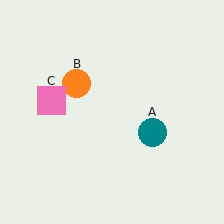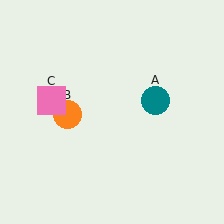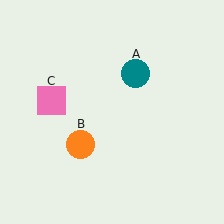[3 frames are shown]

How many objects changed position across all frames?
2 objects changed position: teal circle (object A), orange circle (object B).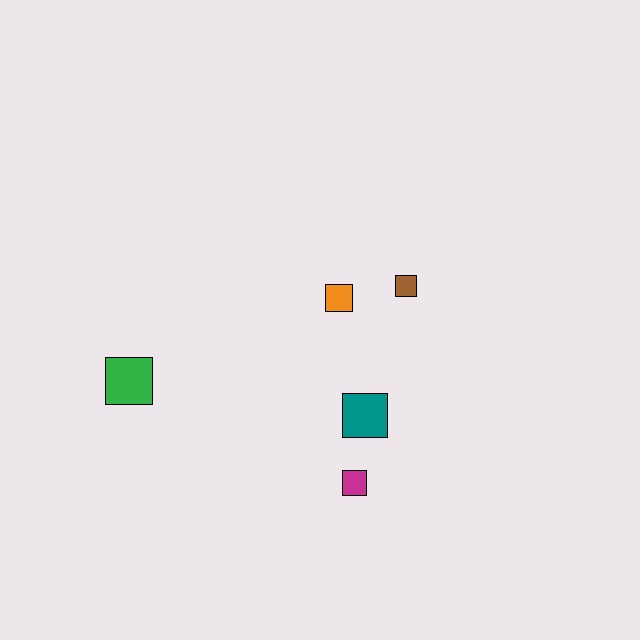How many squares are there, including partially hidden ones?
There are 5 squares.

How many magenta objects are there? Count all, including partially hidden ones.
There is 1 magenta object.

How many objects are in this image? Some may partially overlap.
There are 5 objects.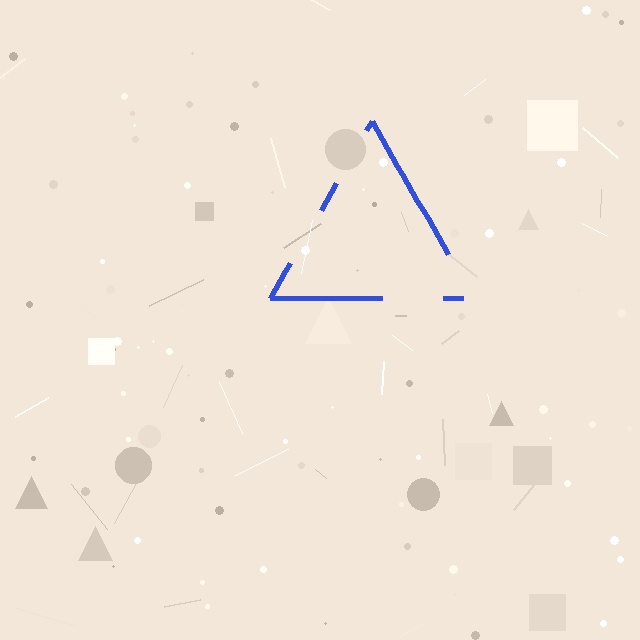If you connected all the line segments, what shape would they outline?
They would outline a triangle.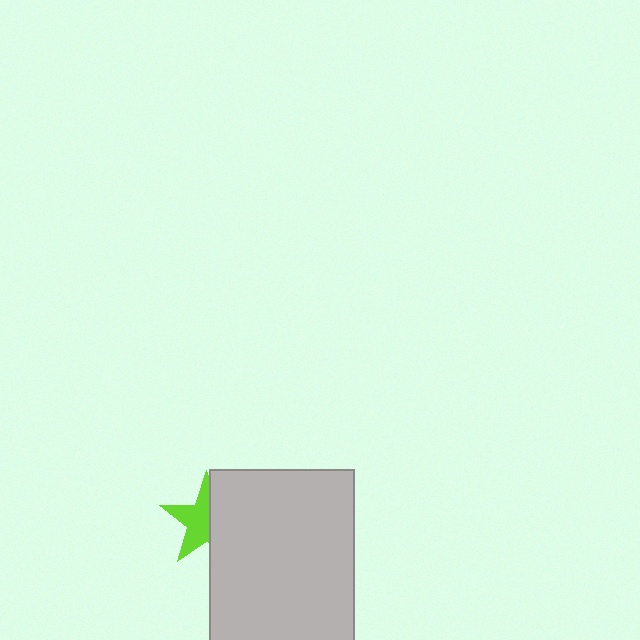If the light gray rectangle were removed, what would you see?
You would see the complete lime star.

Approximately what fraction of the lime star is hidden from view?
Roughly 44% of the lime star is hidden behind the light gray rectangle.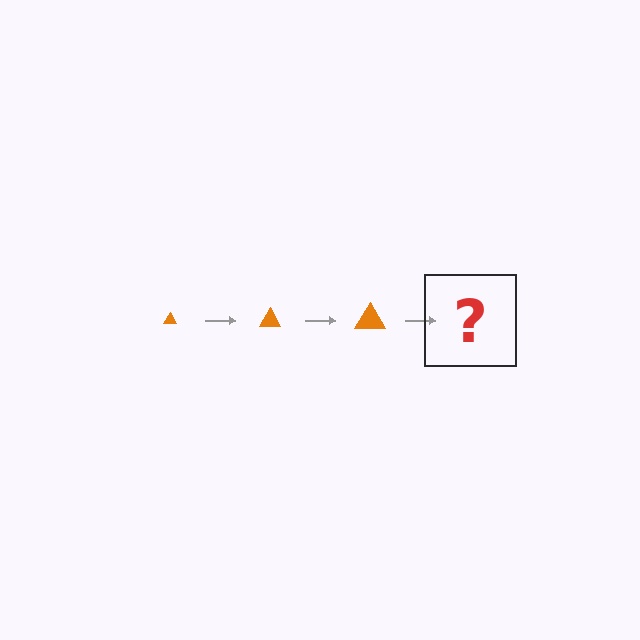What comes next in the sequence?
The next element should be an orange triangle, larger than the previous one.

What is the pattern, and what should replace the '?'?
The pattern is that the triangle gets progressively larger each step. The '?' should be an orange triangle, larger than the previous one.